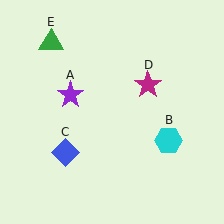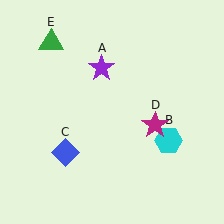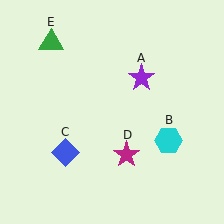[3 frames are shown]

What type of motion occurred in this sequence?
The purple star (object A), magenta star (object D) rotated clockwise around the center of the scene.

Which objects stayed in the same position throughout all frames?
Cyan hexagon (object B) and blue diamond (object C) and green triangle (object E) remained stationary.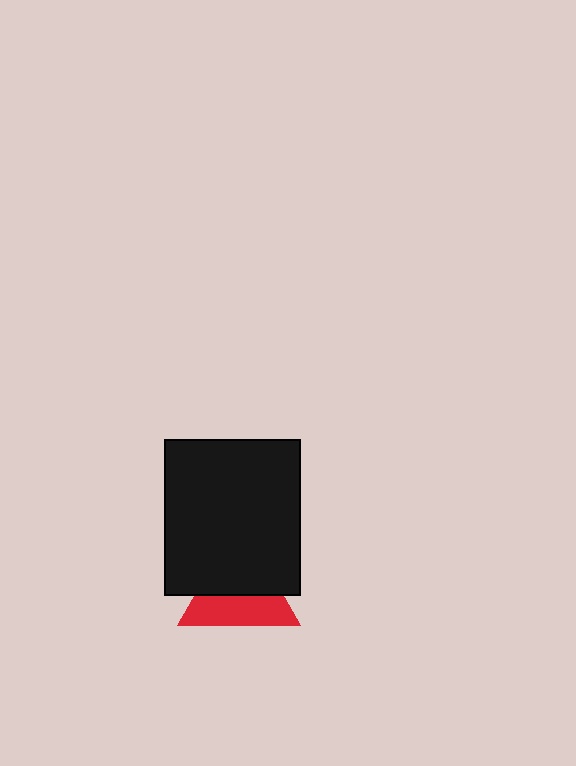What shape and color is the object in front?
The object in front is a black rectangle.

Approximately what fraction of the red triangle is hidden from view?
Roughly 52% of the red triangle is hidden behind the black rectangle.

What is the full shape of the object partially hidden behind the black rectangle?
The partially hidden object is a red triangle.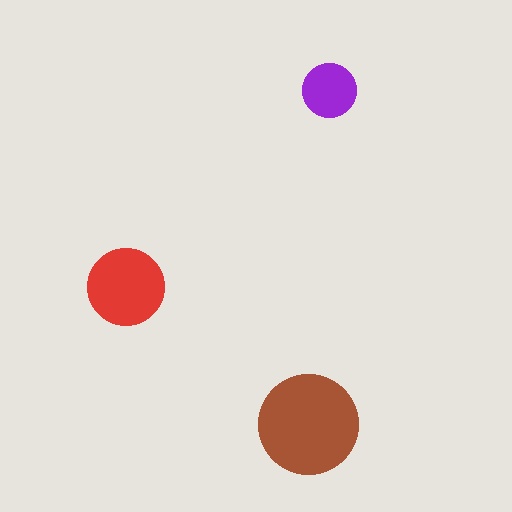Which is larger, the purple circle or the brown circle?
The brown one.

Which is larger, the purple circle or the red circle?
The red one.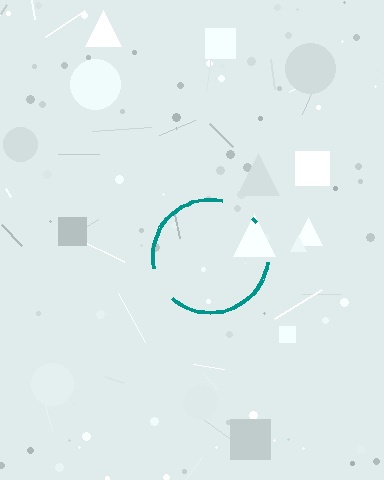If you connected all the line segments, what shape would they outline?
They would outline a circle.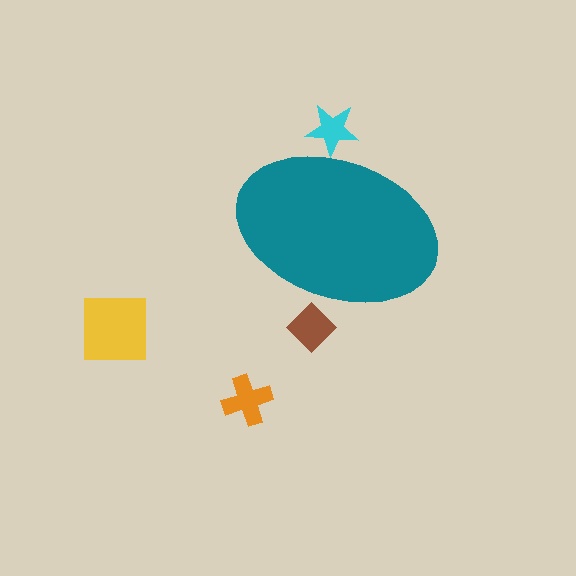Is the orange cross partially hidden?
No, the orange cross is fully visible.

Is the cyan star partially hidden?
Yes, the cyan star is partially hidden behind the teal ellipse.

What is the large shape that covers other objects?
A teal ellipse.